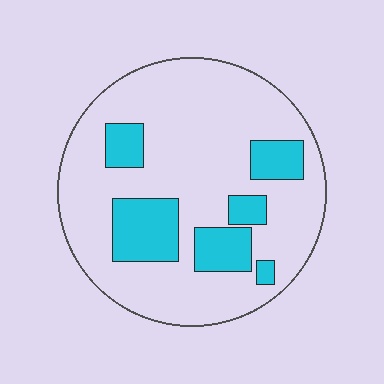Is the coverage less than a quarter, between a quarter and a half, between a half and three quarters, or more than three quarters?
Less than a quarter.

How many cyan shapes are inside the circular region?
6.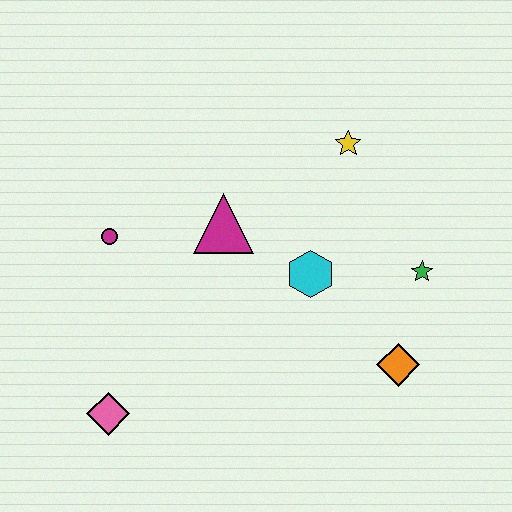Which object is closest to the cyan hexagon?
The magenta triangle is closest to the cyan hexagon.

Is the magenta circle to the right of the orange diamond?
No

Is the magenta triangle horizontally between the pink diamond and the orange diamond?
Yes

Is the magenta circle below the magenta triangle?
Yes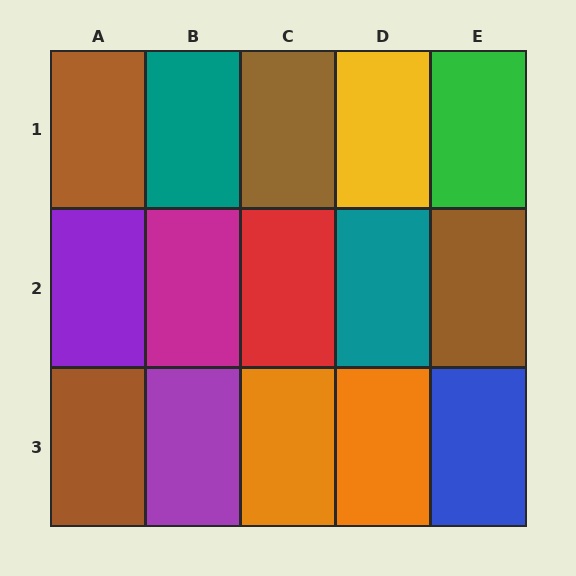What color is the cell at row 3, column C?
Orange.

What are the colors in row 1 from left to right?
Brown, teal, brown, yellow, green.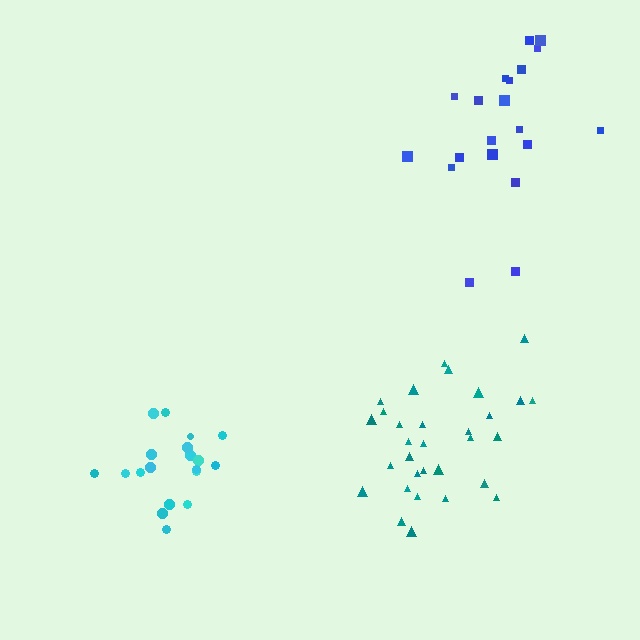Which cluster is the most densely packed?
Cyan.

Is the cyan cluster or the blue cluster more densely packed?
Cyan.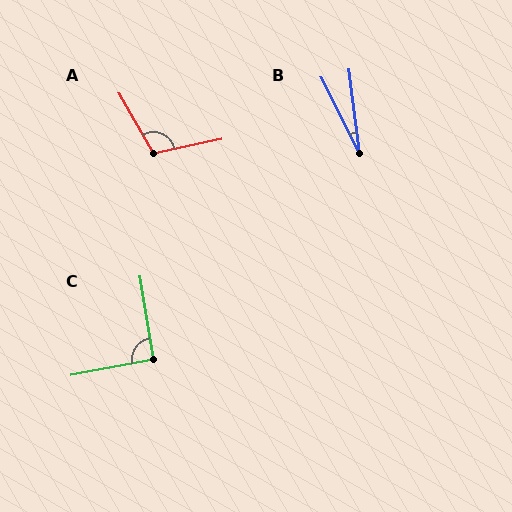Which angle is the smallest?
B, at approximately 20 degrees.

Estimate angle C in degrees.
Approximately 91 degrees.